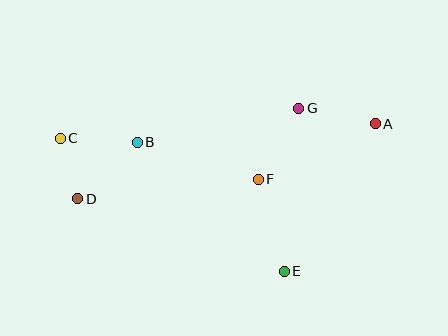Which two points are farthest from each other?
Points A and C are farthest from each other.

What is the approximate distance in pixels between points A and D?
The distance between A and D is approximately 307 pixels.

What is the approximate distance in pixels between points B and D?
The distance between B and D is approximately 82 pixels.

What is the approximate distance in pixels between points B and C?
The distance between B and C is approximately 77 pixels.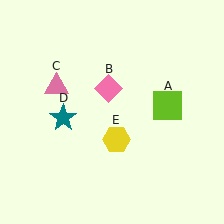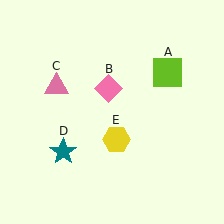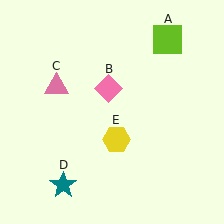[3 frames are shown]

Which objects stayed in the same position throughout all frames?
Pink diamond (object B) and pink triangle (object C) and yellow hexagon (object E) remained stationary.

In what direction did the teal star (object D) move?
The teal star (object D) moved down.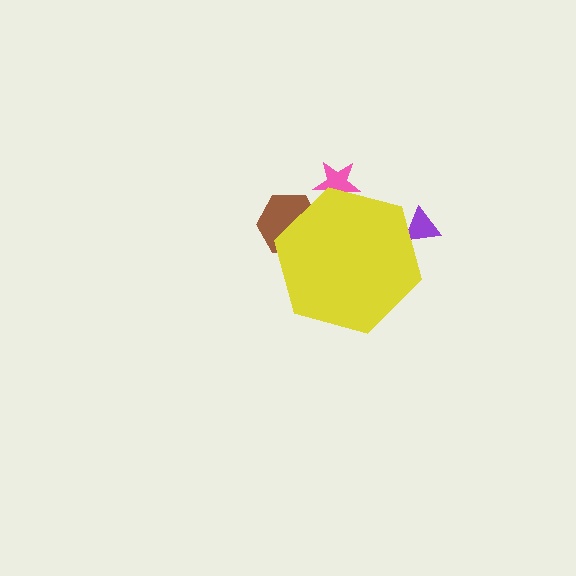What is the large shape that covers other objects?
A yellow hexagon.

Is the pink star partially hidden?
Yes, the pink star is partially hidden behind the yellow hexagon.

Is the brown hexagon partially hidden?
Yes, the brown hexagon is partially hidden behind the yellow hexagon.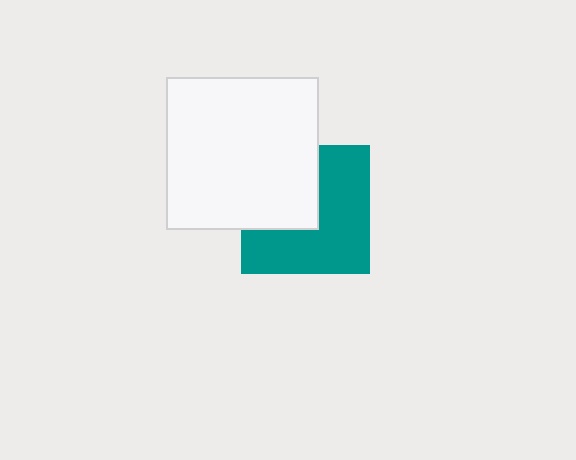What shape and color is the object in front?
The object in front is a white square.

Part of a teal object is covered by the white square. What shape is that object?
It is a square.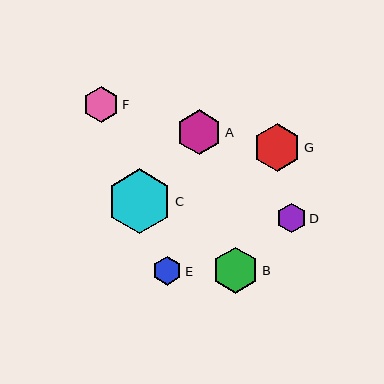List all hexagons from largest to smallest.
From largest to smallest: C, G, B, A, F, D, E.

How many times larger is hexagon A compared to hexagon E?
Hexagon A is approximately 1.6 times the size of hexagon E.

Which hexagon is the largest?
Hexagon C is the largest with a size of approximately 65 pixels.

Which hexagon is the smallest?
Hexagon E is the smallest with a size of approximately 29 pixels.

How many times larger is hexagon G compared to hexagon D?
Hexagon G is approximately 1.6 times the size of hexagon D.